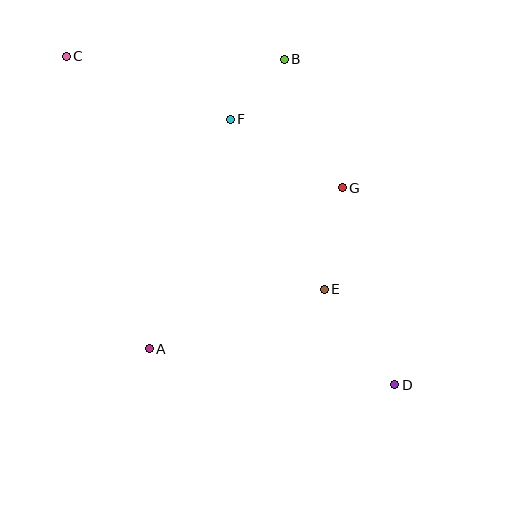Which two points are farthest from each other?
Points C and D are farthest from each other.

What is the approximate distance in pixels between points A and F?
The distance between A and F is approximately 243 pixels.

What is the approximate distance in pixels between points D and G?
The distance between D and G is approximately 203 pixels.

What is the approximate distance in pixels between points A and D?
The distance between A and D is approximately 248 pixels.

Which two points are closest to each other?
Points B and F are closest to each other.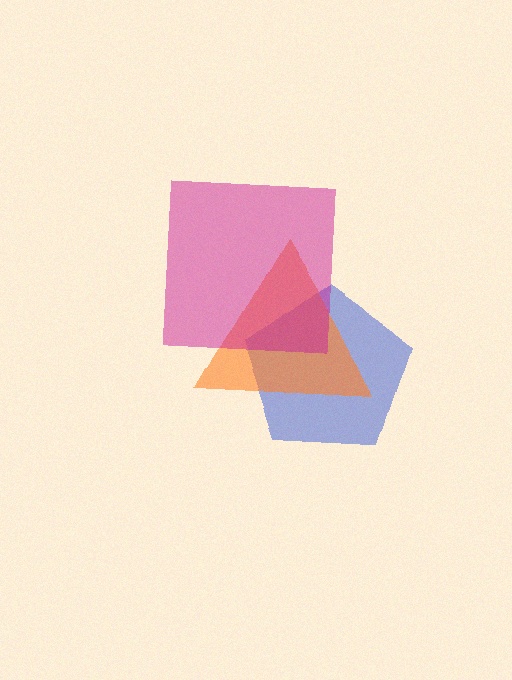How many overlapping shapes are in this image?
There are 3 overlapping shapes in the image.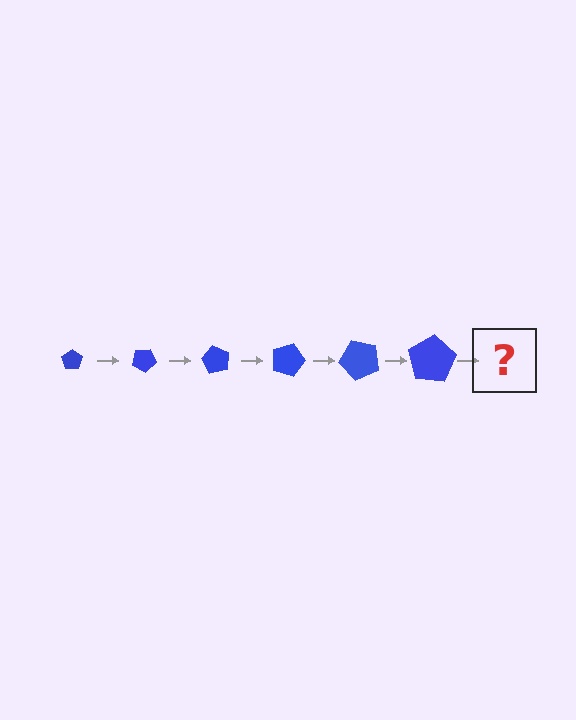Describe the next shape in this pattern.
It should be a pentagon, larger than the previous one and rotated 180 degrees from the start.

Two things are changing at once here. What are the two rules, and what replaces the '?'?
The two rules are that the pentagon grows larger each step and it rotates 30 degrees each step. The '?' should be a pentagon, larger than the previous one and rotated 180 degrees from the start.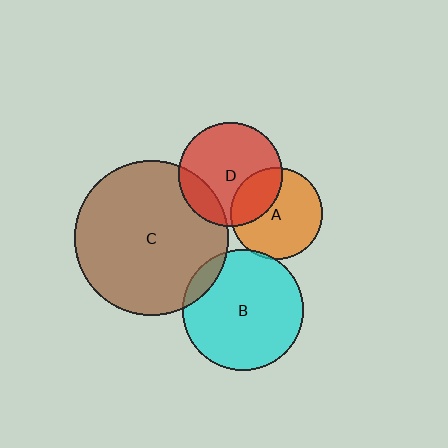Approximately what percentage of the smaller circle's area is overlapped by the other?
Approximately 10%.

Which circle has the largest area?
Circle C (brown).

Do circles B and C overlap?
Yes.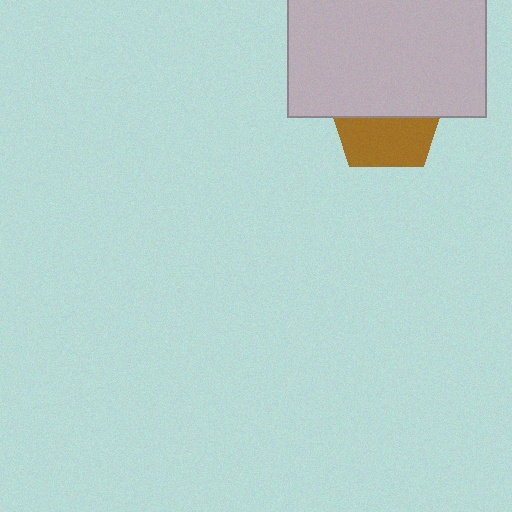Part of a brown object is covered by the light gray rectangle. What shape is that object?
It is a pentagon.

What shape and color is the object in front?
The object in front is a light gray rectangle.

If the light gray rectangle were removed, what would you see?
You would see the complete brown pentagon.